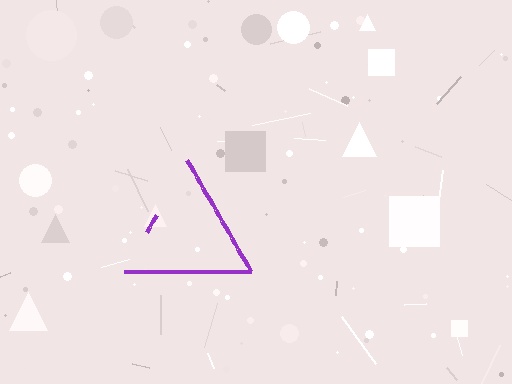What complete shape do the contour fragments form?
The contour fragments form a triangle.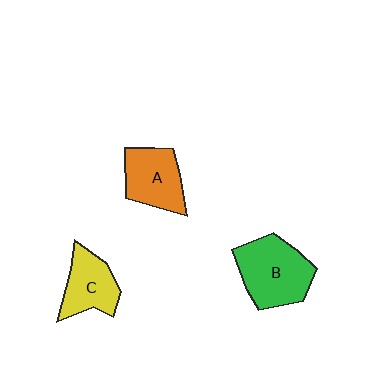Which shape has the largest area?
Shape B (green).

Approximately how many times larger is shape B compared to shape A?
Approximately 1.3 times.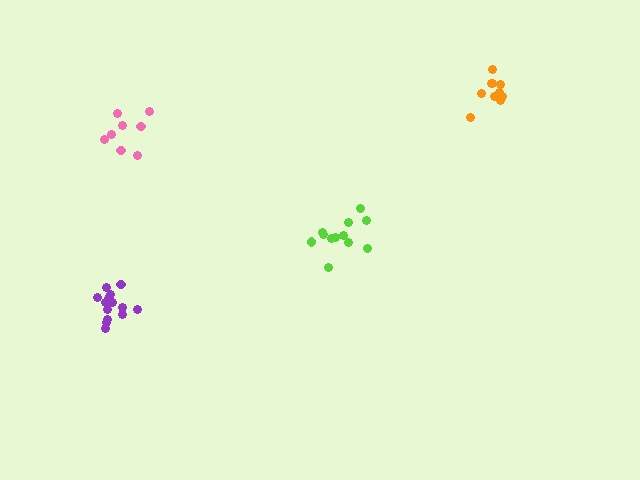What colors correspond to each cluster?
The clusters are colored: pink, purple, lime, orange.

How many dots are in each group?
Group 1: 8 dots, Group 2: 14 dots, Group 3: 12 dots, Group 4: 10 dots (44 total).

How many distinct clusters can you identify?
There are 4 distinct clusters.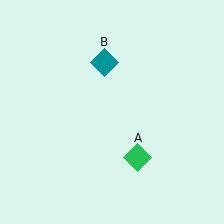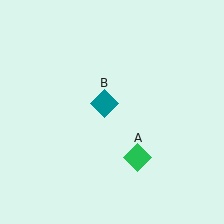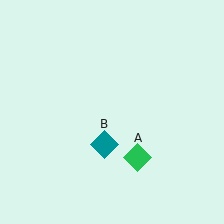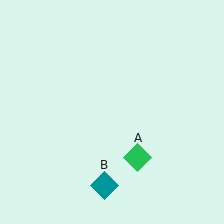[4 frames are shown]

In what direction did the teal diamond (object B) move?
The teal diamond (object B) moved down.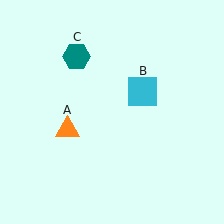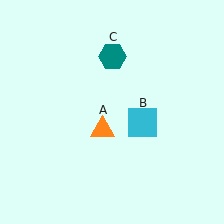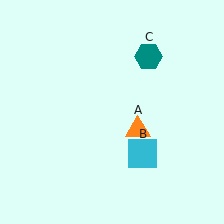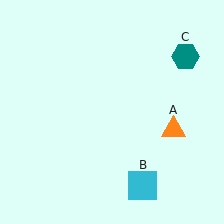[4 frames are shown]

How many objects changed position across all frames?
3 objects changed position: orange triangle (object A), cyan square (object B), teal hexagon (object C).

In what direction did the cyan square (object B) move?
The cyan square (object B) moved down.